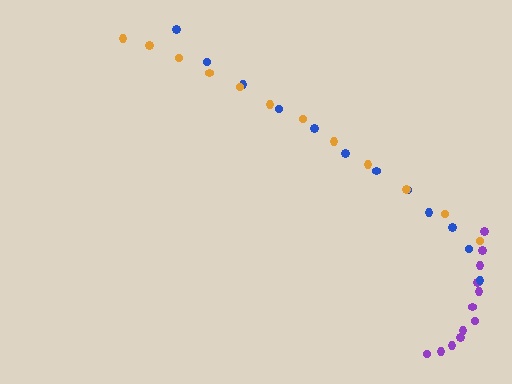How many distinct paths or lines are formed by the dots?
There are 3 distinct paths.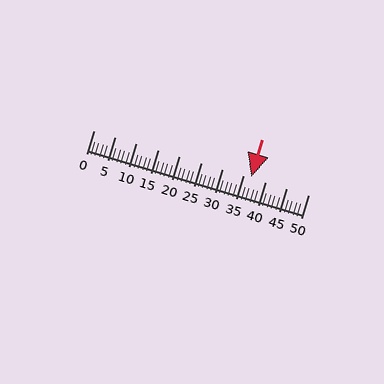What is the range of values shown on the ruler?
The ruler shows values from 0 to 50.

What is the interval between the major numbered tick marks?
The major tick marks are spaced 5 units apart.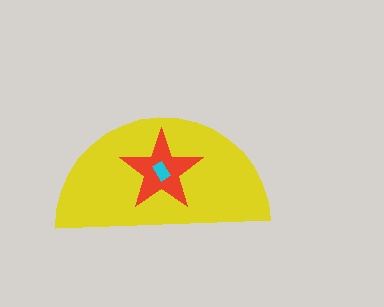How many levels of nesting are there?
3.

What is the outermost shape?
The yellow semicircle.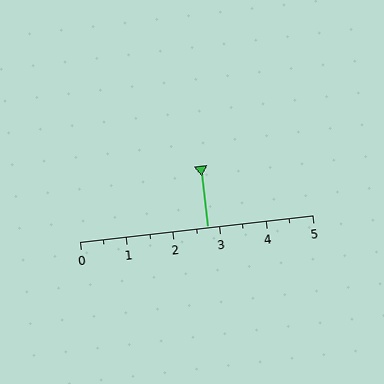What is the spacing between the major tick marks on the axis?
The major ticks are spaced 1 apart.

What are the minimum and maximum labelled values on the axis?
The axis runs from 0 to 5.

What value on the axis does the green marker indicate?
The marker indicates approximately 2.8.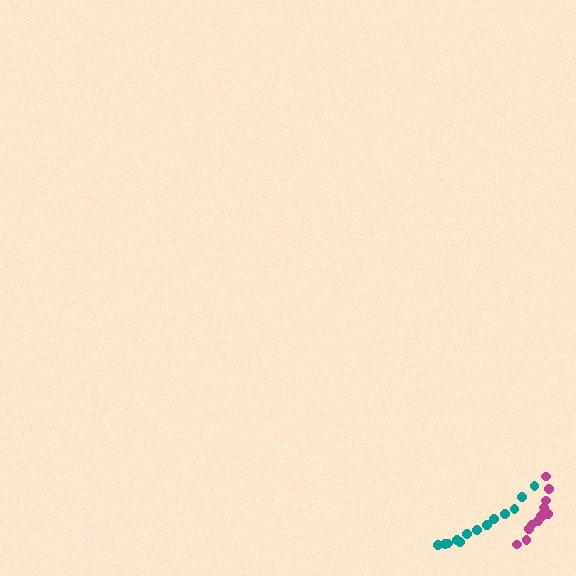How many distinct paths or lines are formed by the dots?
There are 2 distinct paths.